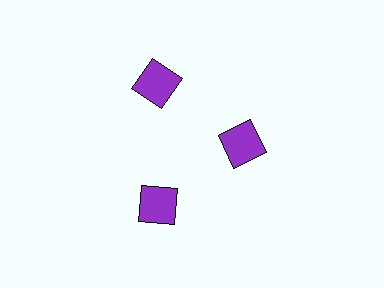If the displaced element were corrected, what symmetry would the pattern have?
It would have 3-fold rotational symmetry — the pattern would map onto itself every 120 degrees.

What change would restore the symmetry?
The symmetry would be restored by moving it outward, back onto the ring so that all 3 squares sit at equal angles and equal distance from the center.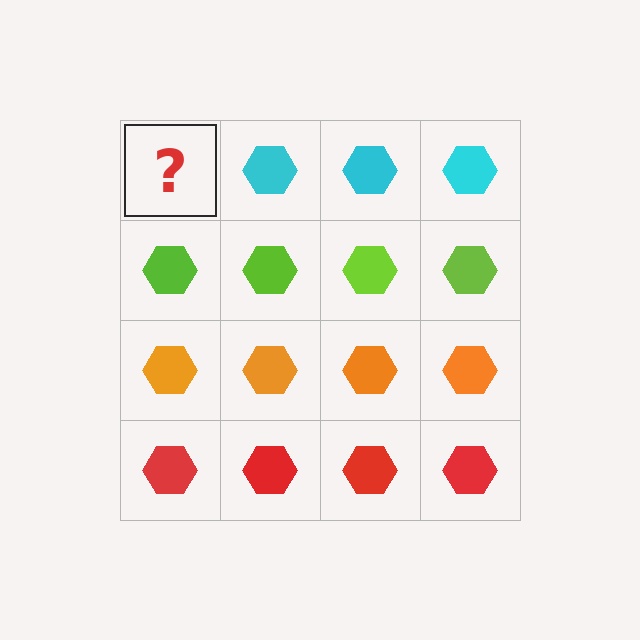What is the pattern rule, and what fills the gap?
The rule is that each row has a consistent color. The gap should be filled with a cyan hexagon.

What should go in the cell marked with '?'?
The missing cell should contain a cyan hexagon.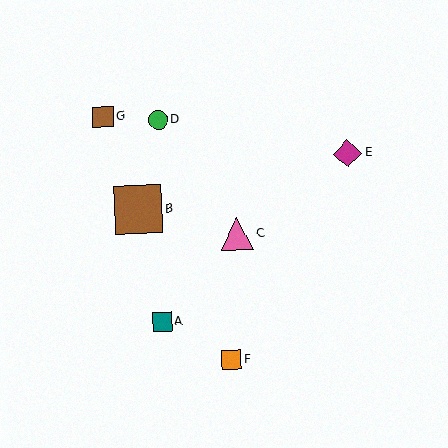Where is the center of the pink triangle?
The center of the pink triangle is at (237, 234).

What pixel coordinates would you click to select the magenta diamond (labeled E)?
Click at (348, 153) to select the magenta diamond E.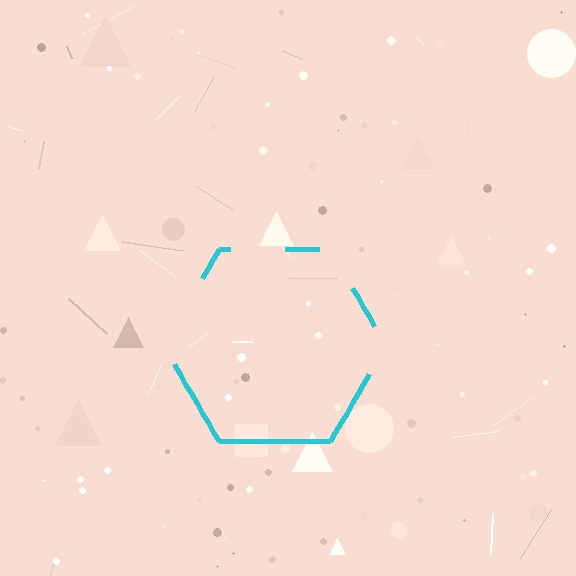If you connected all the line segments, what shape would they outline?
They would outline a hexagon.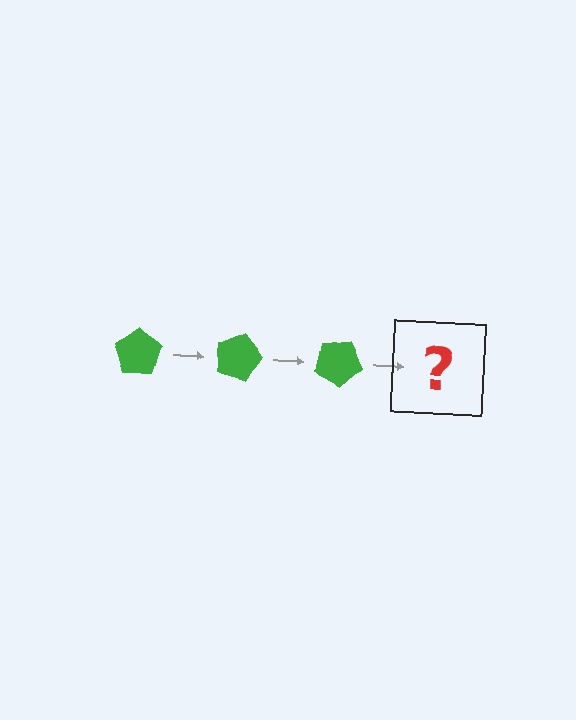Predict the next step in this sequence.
The next step is a green pentagon rotated 45 degrees.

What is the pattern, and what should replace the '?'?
The pattern is that the pentagon rotates 15 degrees each step. The '?' should be a green pentagon rotated 45 degrees.